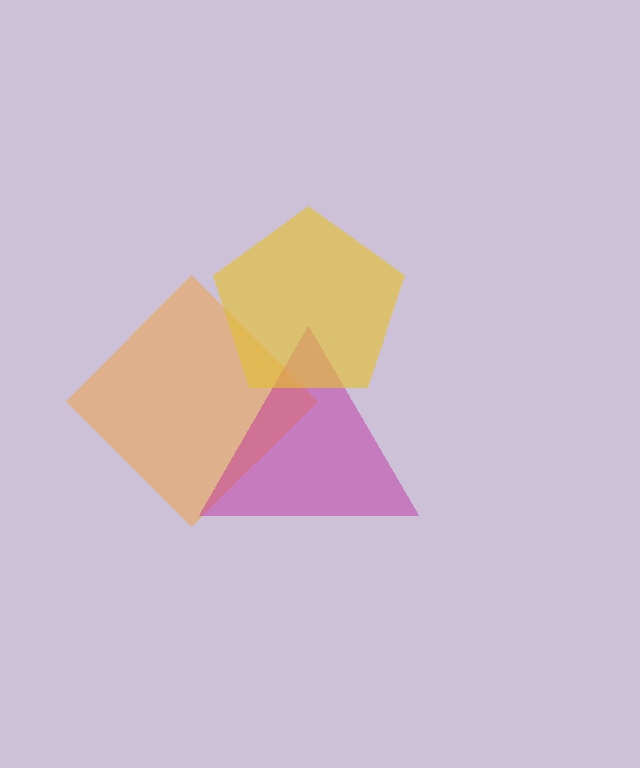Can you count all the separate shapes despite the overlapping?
Yes, there are 3 separate shapes.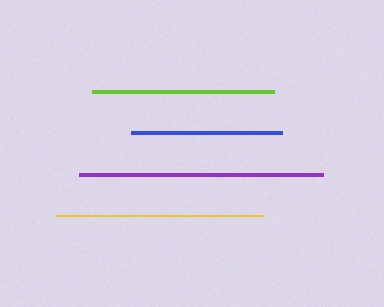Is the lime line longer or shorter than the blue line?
The lime line is longer than the blue line.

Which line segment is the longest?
The purple line is the longest at approximately 244 pixels.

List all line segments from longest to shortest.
From longest to shortest: purple, yellow, lime, blue.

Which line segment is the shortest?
The blue line is the shortest at approximately 151 pixels.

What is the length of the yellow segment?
The yellow segment is approximately 207 pixels long.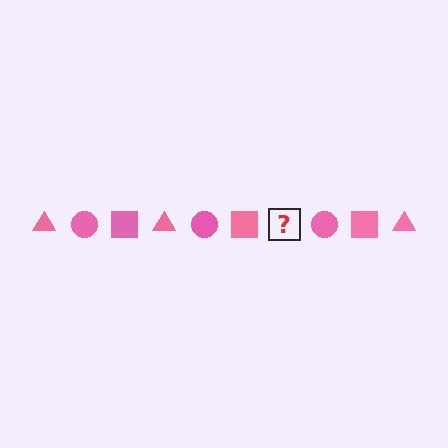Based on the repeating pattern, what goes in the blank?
The blank should be a pink triangle.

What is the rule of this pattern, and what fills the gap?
The rule is that the pattern cycles through triangle, circle, square shapes in pink. The gap should be filled with a pink triangle.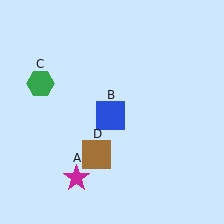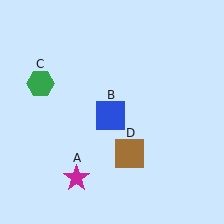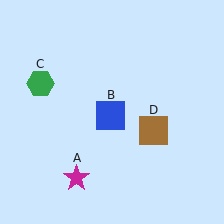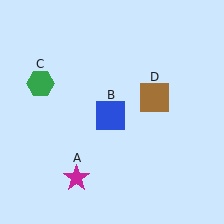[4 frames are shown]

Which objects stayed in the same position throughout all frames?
Magenta star (object A) and blue square (object B) and green hexagon (object C) remained stationary.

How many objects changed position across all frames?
1 object changed position: brown square (object D).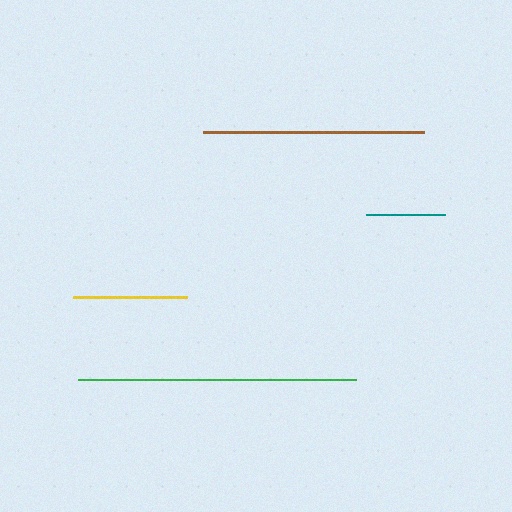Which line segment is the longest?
The green line is the longest at approximately 278 pixels.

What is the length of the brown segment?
The brown segment is approximately 221 pixels long.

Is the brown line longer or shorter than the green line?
The green line is longer than the brown line.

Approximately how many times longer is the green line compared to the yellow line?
The green line is approximately 2.5 times the length of the yellow line.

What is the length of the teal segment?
The teal segment is approximately 79 pixels long.